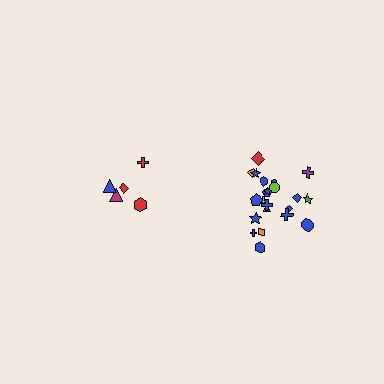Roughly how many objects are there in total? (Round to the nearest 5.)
Roughly 25 objects in total.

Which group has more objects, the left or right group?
The right group.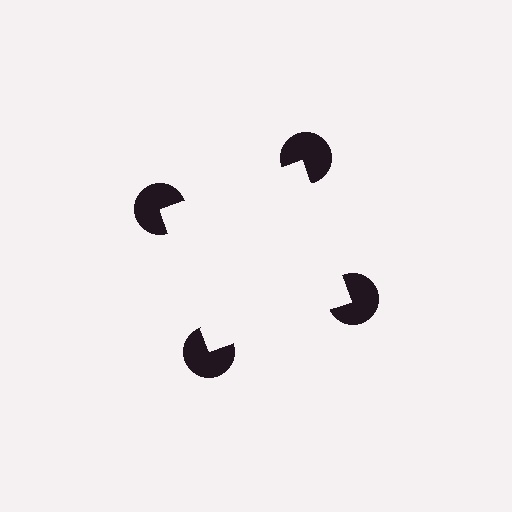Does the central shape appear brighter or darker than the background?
It typically appears slightly brighter than the background, even though no actual brightness change is drawn.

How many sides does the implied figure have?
4 sides.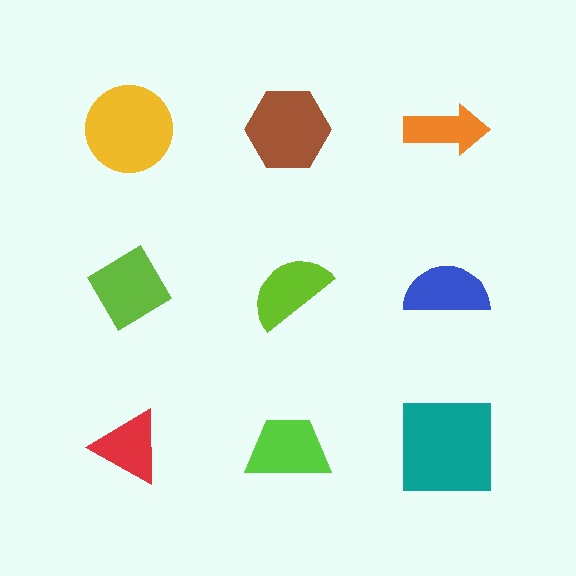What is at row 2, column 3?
A blue semicircle.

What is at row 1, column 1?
A yellow circle.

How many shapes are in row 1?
3 shapes.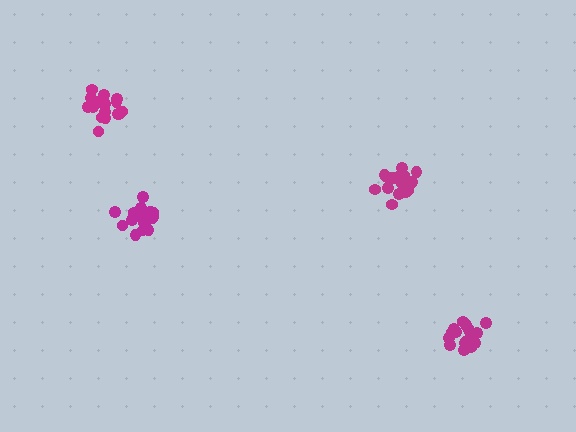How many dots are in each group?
Group 1: 17 dots, Group 2: 16 dots, Group 3: 16 dots, Group 4: 17 dots (66 total).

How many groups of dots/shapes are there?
There are 4 groups.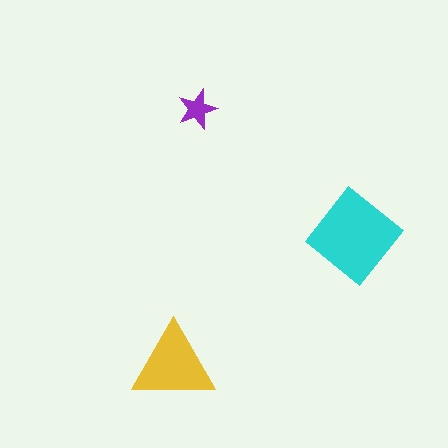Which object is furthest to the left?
The yellow triangle is leftmost.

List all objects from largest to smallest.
The cyan diamond, the yellow triangle, the purple star.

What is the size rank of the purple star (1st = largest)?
3rd.